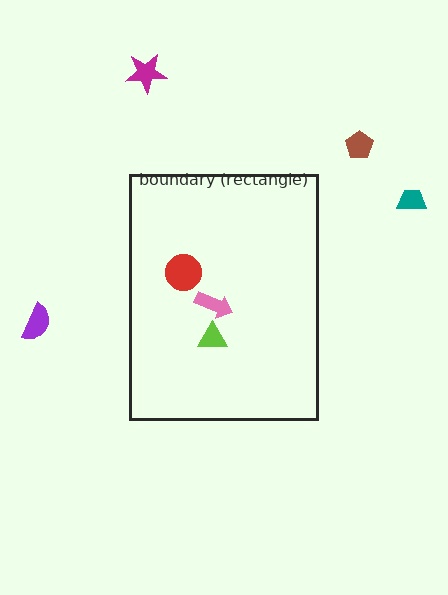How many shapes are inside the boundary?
3 inside, 4 outside.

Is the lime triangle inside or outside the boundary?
Inside.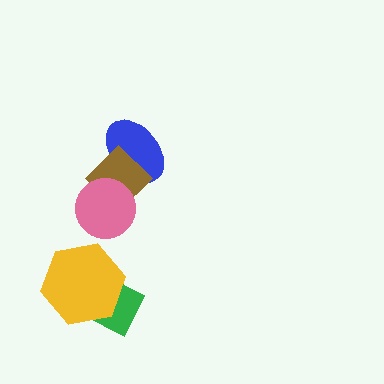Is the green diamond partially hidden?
Yes, it is partially covered by another shape.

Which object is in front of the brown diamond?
The pink circle is in front of the brown diamond.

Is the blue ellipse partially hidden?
Yes, it is partially covered by another shape.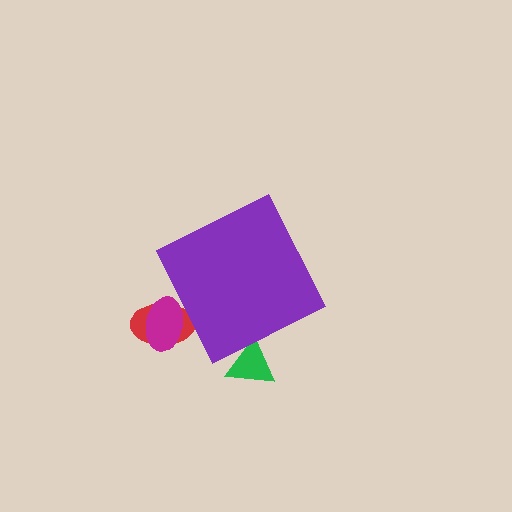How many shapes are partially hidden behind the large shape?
3 shapes are partially hidden.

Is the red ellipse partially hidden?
Yes, the red ellipse is partially hidden behind the purple diamond.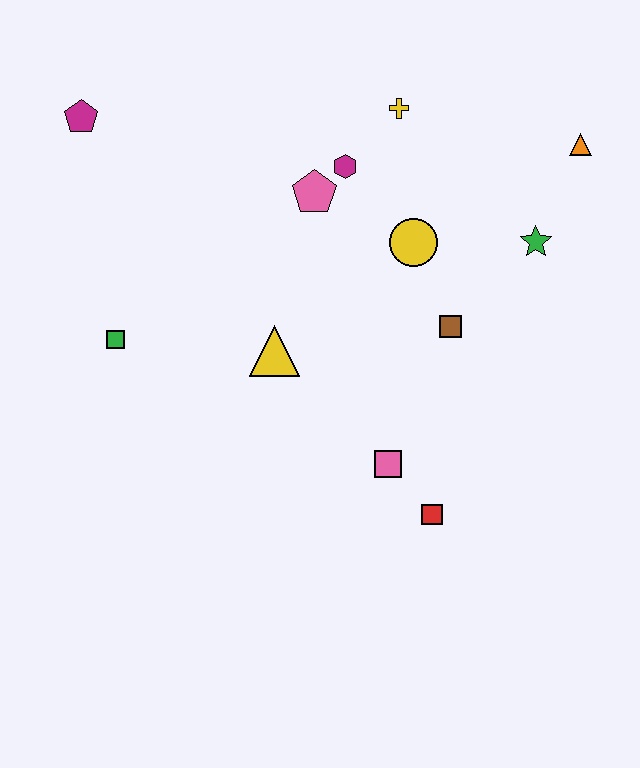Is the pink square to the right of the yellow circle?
No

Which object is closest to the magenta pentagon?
The green square is closest to the magenta pentagon.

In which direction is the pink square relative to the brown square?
The pink square is below the brown square.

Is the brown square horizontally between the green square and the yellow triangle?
No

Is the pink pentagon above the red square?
Yes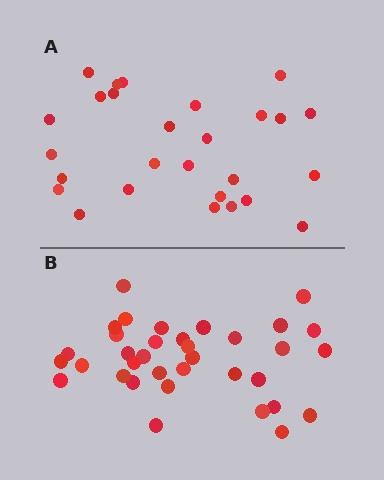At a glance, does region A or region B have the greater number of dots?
Region B (the bottom region) has more dots.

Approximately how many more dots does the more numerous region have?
Region B has roughly 8 or so more dots than region A.